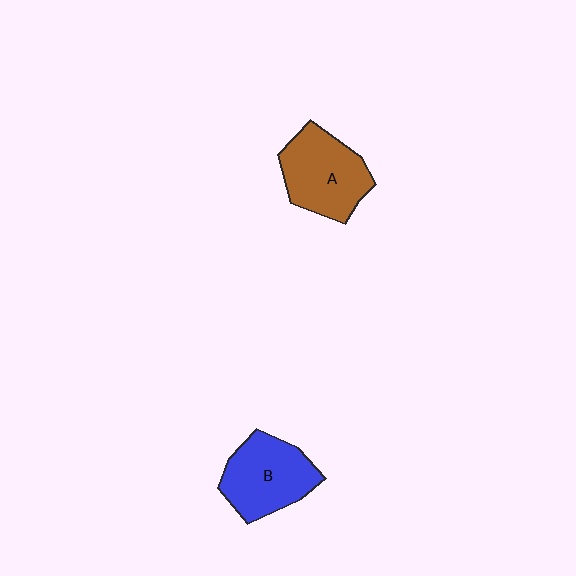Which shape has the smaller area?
Shape B (blue).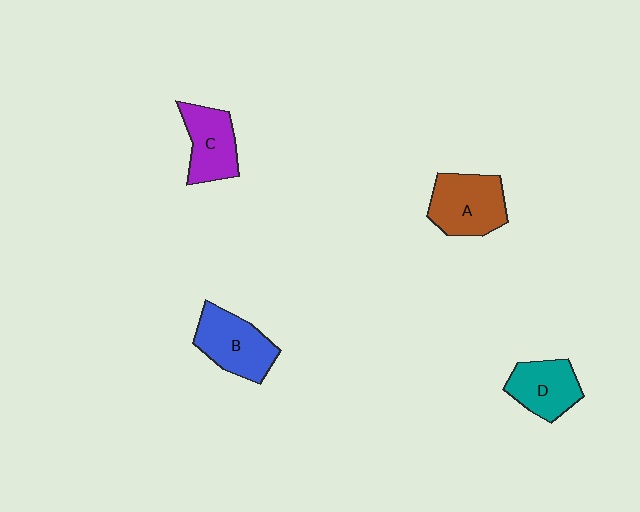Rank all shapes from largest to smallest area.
From largest to smallest: A (brown), B (blue), C (purple), D (teal).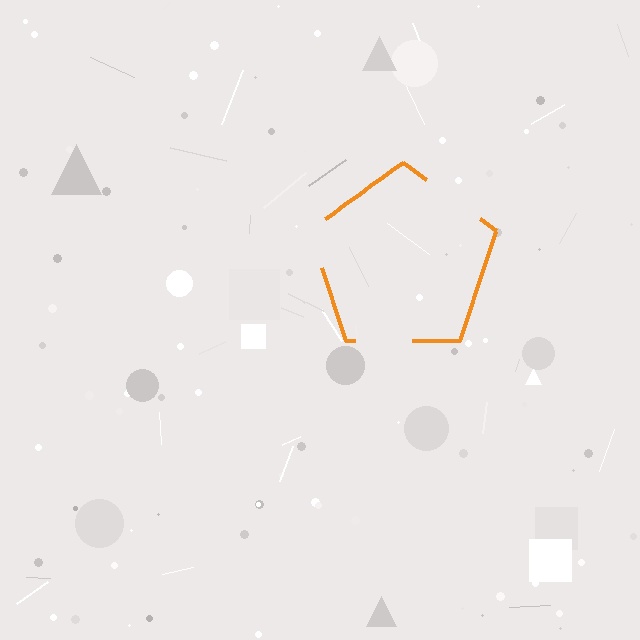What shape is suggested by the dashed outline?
The dashed outline suggests a pentagon.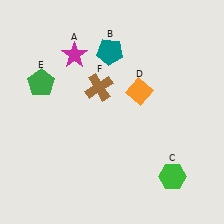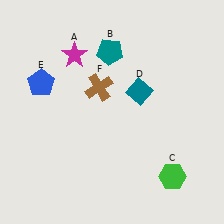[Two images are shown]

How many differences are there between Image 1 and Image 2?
There are 2 differences between the two images.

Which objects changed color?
D changed from orange to teal. E changed from green to blue.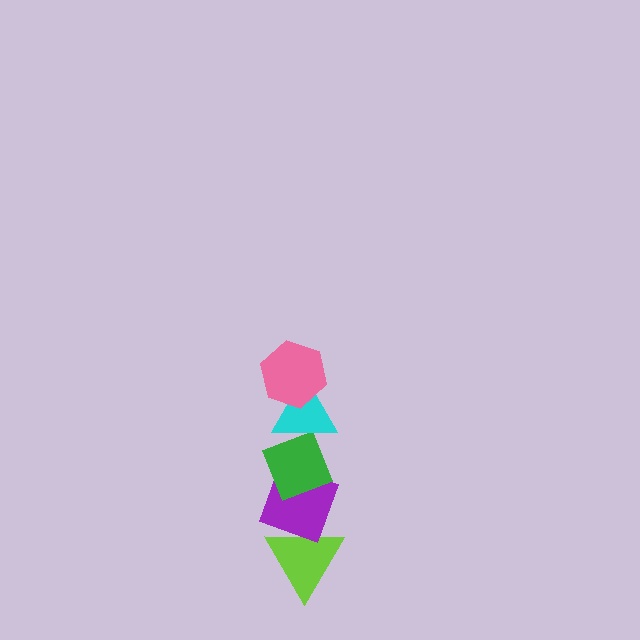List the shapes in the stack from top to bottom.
From top to bottom: the pink hexagon, the cyan triangle, the green diamond, the purple diamond, the lime triangle.